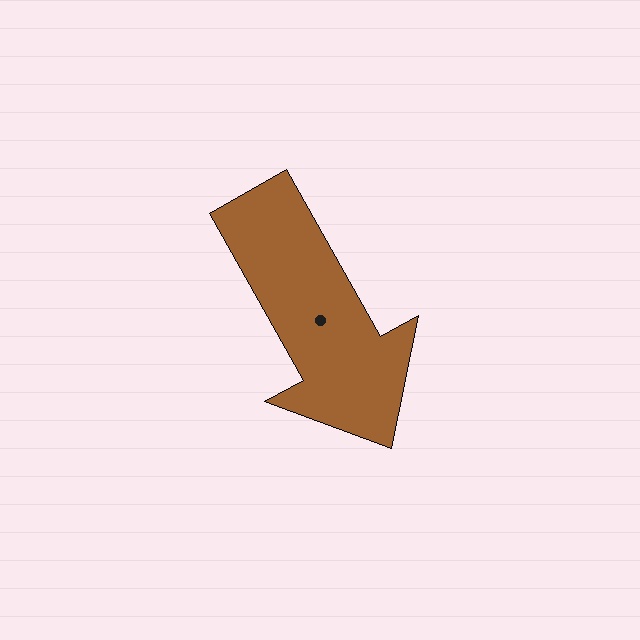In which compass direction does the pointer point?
Southeast.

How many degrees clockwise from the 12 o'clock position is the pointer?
Approximately 151 degrees.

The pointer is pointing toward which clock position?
Roughly 5 o'clock.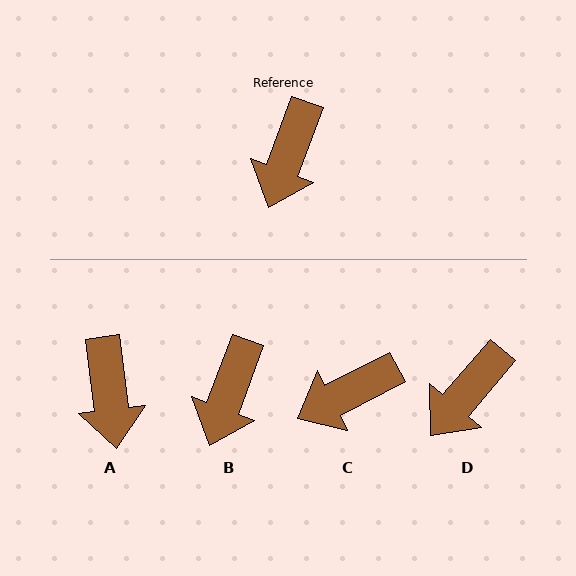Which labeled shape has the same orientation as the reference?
B.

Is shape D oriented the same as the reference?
No, it is off by about 20 degrees.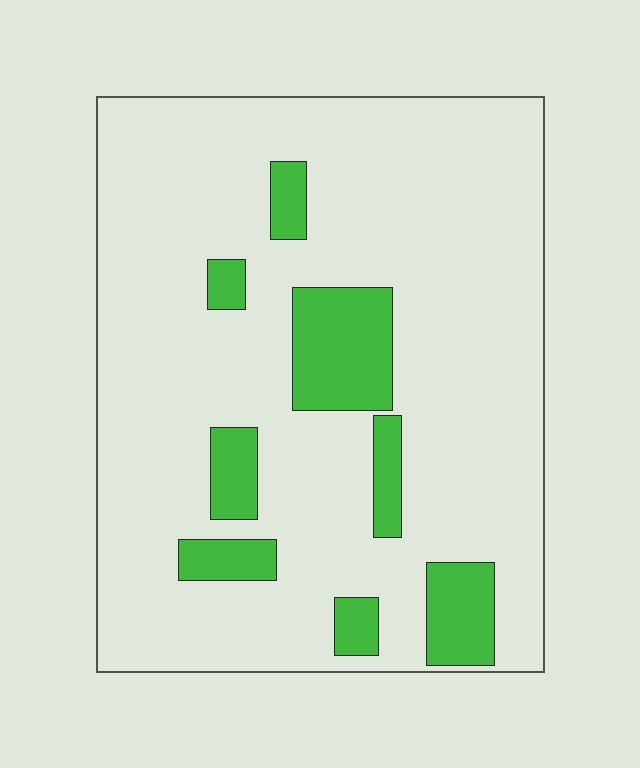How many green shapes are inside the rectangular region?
8.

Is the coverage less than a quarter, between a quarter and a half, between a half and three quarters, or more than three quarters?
Less than a quarter.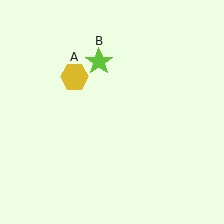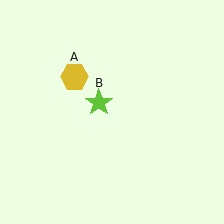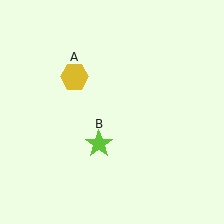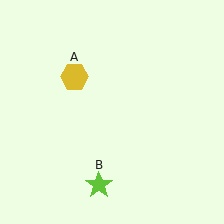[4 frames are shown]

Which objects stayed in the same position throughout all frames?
Yellow hexagon (object A) remained stationary.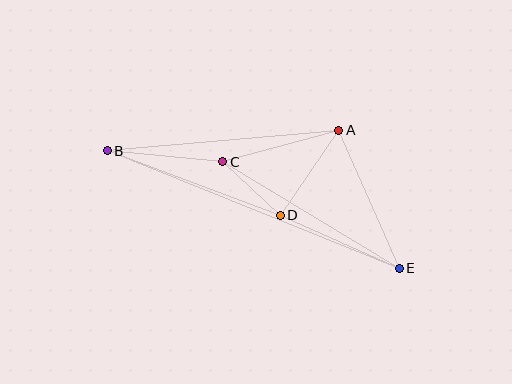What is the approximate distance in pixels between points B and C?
The distance between B and C is approximately 116 pixels.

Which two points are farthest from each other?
Points B and E are farthest from each other.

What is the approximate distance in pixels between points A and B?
The distance between A and B is approximately 232 pixels.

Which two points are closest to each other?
Points C and D are closest to each other.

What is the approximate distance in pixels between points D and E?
The distance between D and E is approximately 130 pixels.